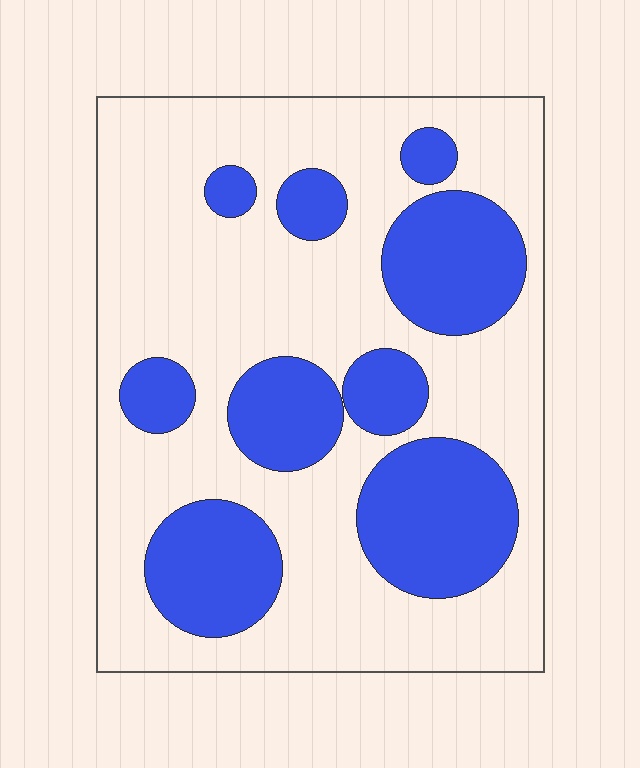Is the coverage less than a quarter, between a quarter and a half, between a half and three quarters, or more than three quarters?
Between a quarter and a half.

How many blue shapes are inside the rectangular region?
9.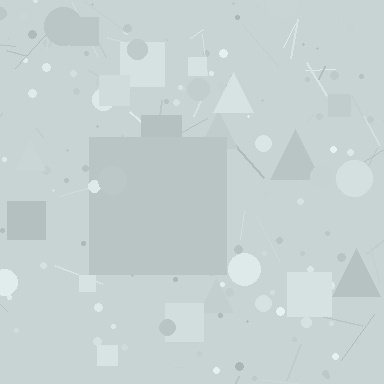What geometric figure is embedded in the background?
A square is embedded in the background.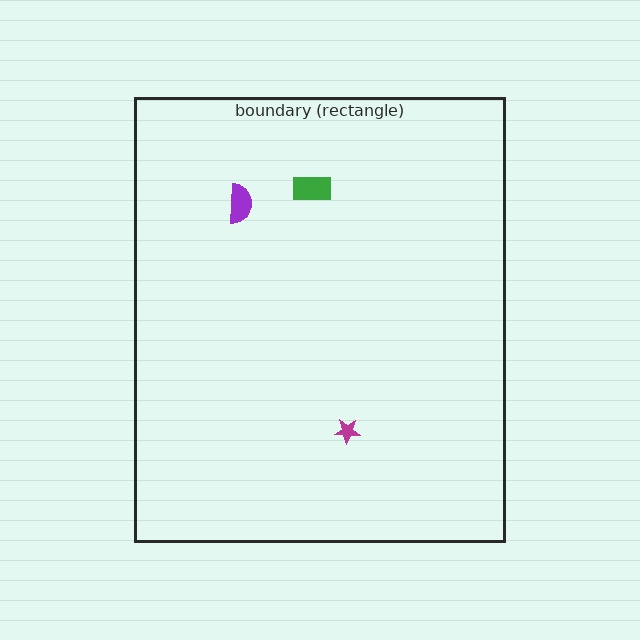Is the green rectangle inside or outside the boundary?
Inside.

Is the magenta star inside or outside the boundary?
Inside.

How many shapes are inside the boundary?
3 inside, 0 outside.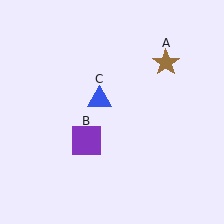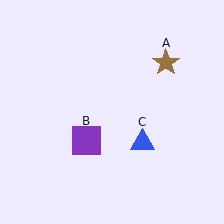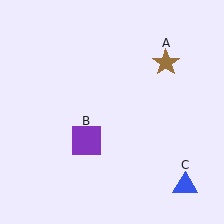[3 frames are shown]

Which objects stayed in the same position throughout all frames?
Brown star (object A) and purple square (object B) remained stationary.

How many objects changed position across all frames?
1 object changed position: blue triangle (object C).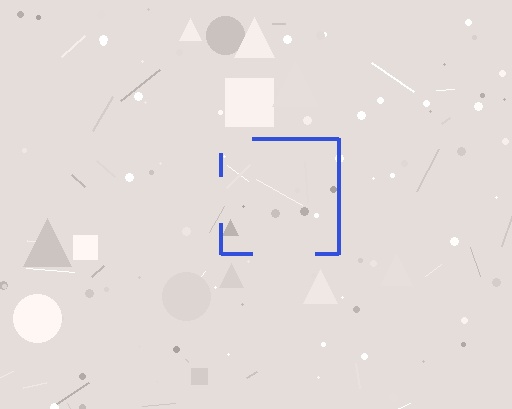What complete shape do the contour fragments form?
The contour fragments form a square.